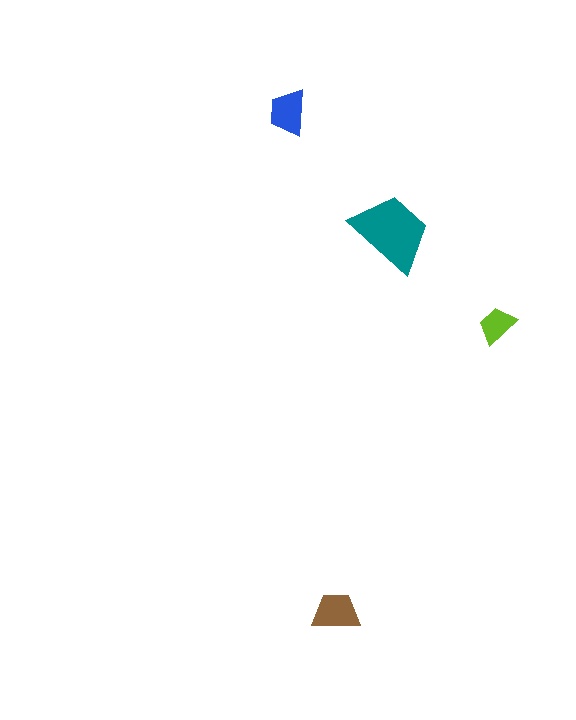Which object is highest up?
The blue trapezoid is topmost.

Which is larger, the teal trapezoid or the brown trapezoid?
The teal one.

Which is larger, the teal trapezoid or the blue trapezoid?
The teal one.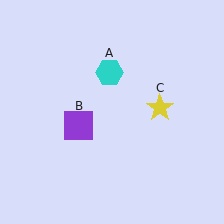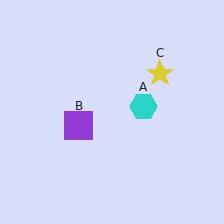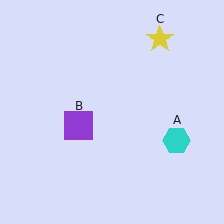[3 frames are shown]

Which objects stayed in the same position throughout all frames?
Purple square (object B) remained stationary.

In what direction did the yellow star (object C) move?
The yellow star (object C) moved up.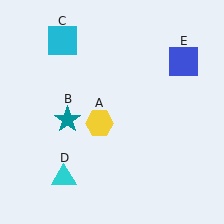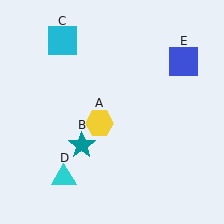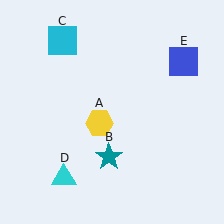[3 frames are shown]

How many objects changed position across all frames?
1 object changed position: teal star (object B).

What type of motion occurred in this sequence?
The teal star (object B) rotated counterclockwise around the center of the scene.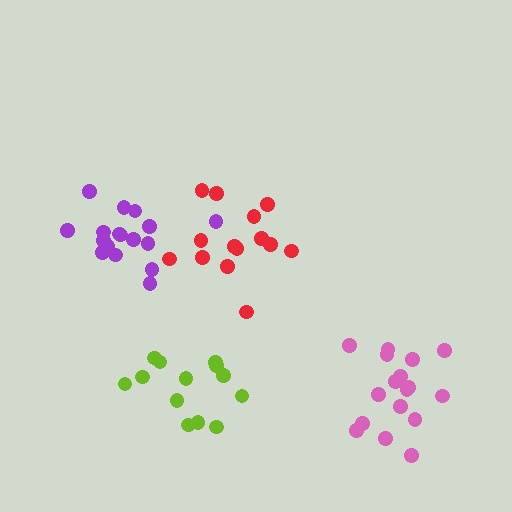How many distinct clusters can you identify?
There are 4 distinct clusters.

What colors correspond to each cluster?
The clusters are colored: pink, purple, lime, red.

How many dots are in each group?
Group 1: 17 dots, Group 2: 17 dots, Group 3: 13 dots, Group 4: 14 dots (61 total).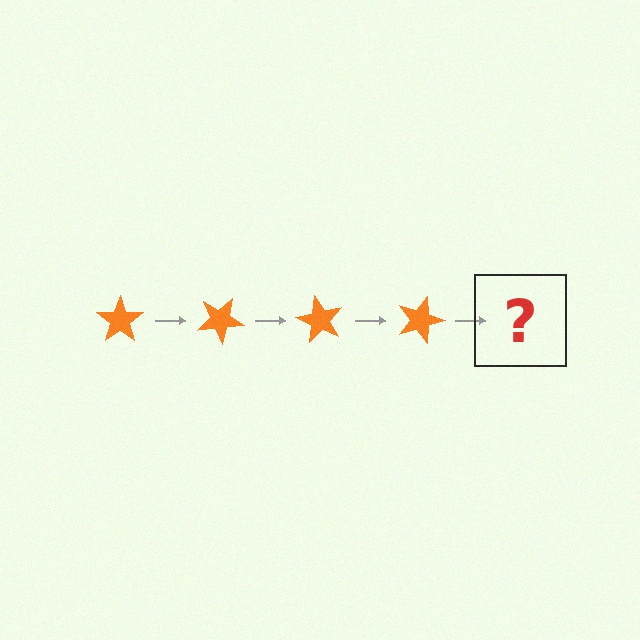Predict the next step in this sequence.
The next step is an orange star rotated 120 degrees.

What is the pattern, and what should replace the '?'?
The pattern is that the star rotates 30 degrees each step. The '?' should be an orange star rotated 120 degrees.